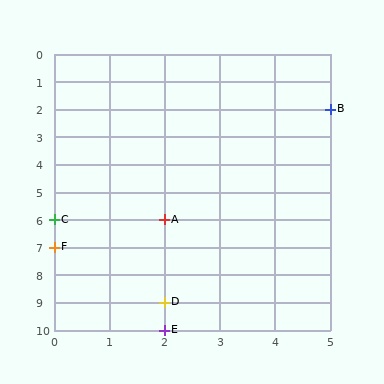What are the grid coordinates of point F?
Point F is at grid coordinates (0, 7).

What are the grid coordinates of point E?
Point E is at grid coordinates (2, 10).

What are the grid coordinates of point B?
Point B is at grid coordinates (5, 2).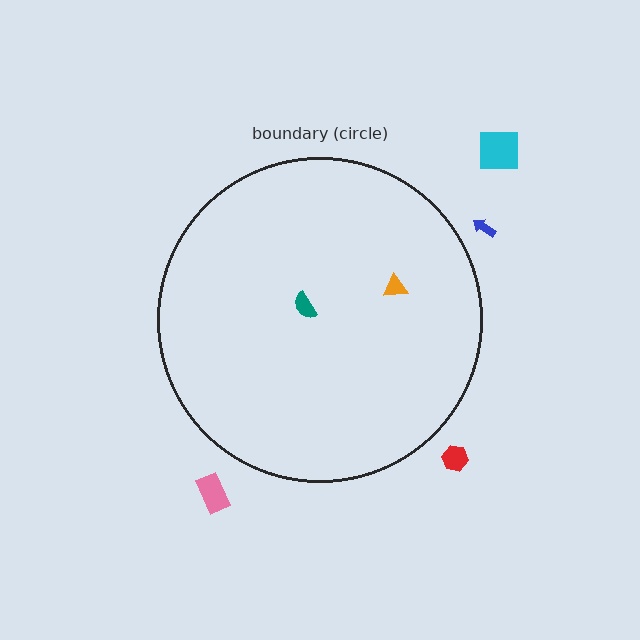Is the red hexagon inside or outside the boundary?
Outside.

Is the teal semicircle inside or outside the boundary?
Inside.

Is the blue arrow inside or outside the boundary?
Outside.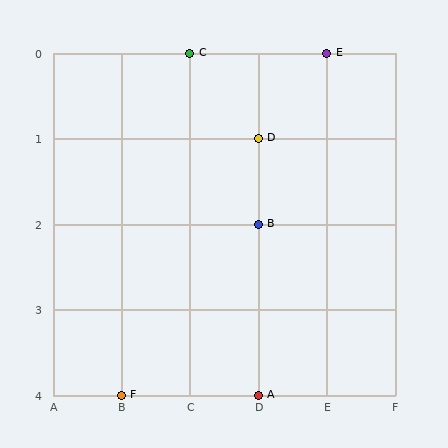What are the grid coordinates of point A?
Point A is at grid coordinates (D, 4).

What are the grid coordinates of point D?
Point D is at grid coordinates (D, 1).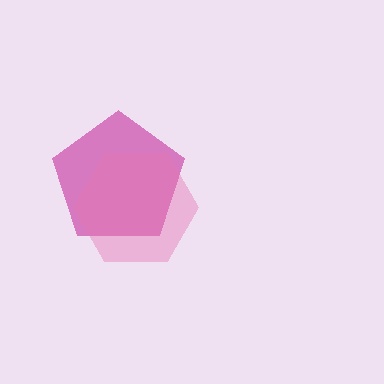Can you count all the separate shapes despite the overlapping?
Yes, there are 2 separate shapes.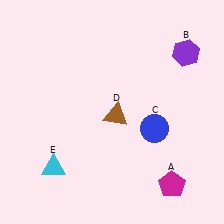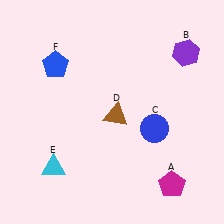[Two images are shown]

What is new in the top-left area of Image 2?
A blue pentagon (F) was added in the top-left area of Image 2.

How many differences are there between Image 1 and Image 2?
There is 1 difference between the two images.